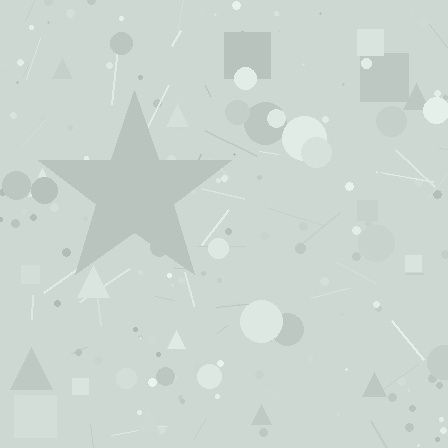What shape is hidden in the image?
A star is hidden in the image.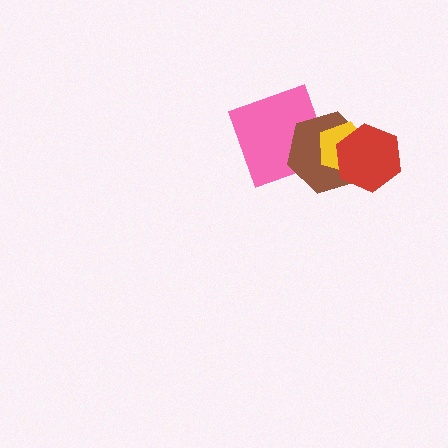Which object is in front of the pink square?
The brown hexagon is in front of the pink square.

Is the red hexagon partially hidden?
No, no other shape covers it.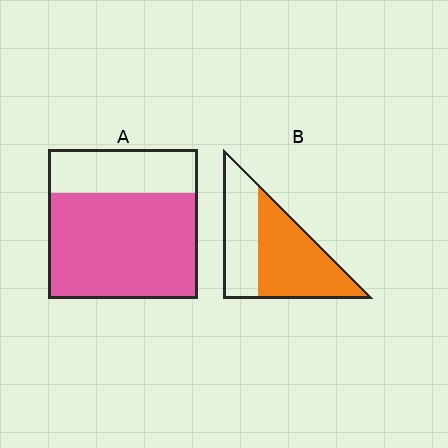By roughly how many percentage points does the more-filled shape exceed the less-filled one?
By roughly 10 percentage points (A over B).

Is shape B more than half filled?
Yes.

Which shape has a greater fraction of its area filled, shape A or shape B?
Shape A.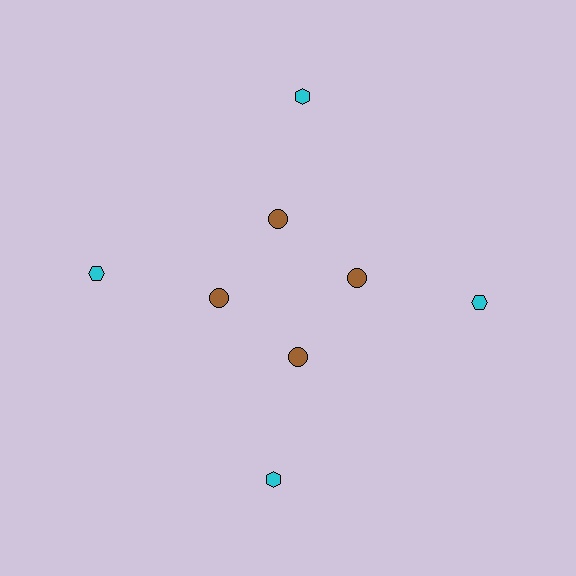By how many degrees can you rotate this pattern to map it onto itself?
The pattern maps onto itself every 90 degrees of rotation.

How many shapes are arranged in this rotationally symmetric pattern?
There are 8 shapes, arranged in 4 groups of 2.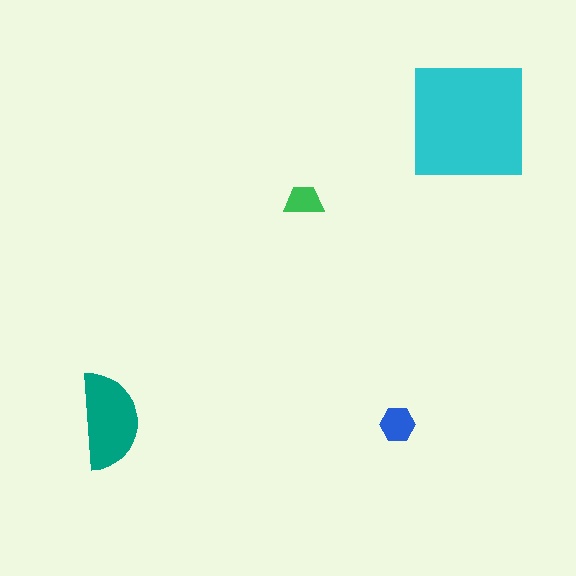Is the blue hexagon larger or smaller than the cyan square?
Smaller.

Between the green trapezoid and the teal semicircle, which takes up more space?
The teal semicircle.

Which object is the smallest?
The green trapezoid.